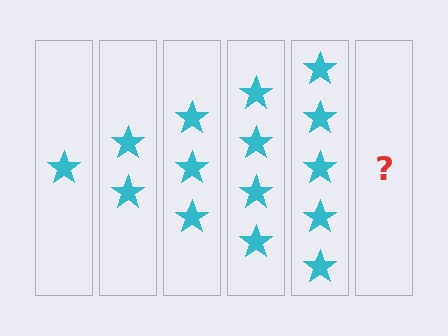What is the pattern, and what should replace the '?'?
The pattern is that each step adds one more star. The '?' should be 6 stars.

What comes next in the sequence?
The next element should be 6 stars.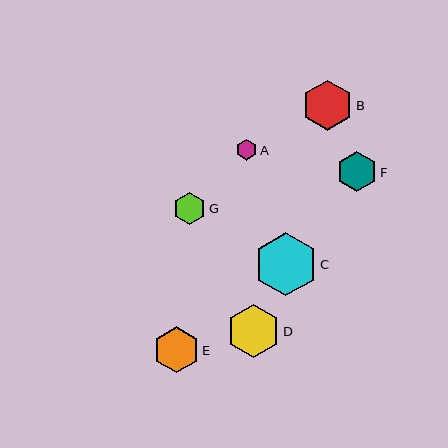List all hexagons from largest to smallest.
From largest to smallest: C, D, B, E, F, G, A.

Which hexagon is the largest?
Hexagon C is the largest with a size of approximately 63 pixels.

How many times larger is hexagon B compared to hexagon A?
Hexagon B is approximately 2.4 times the size of hexagon A.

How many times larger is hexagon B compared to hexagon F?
Hexagon B is approximately 1.3 times the size of hexagon F.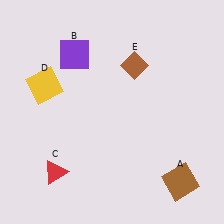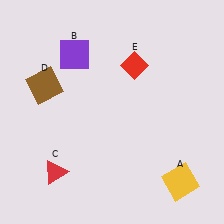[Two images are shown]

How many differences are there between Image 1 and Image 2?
There are 3 differences between the two images.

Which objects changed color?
A changed from brown to yellow. D changed from yellow to brown. E changed from brown to red.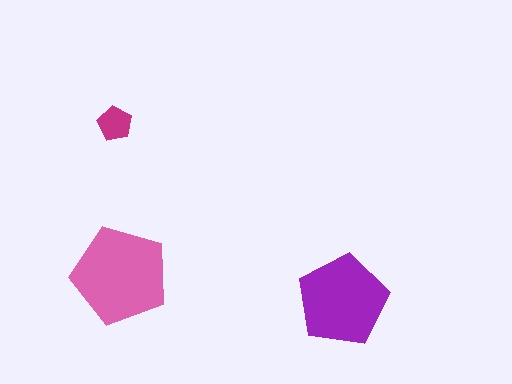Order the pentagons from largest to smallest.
the pink one, the purple one, the magenta one.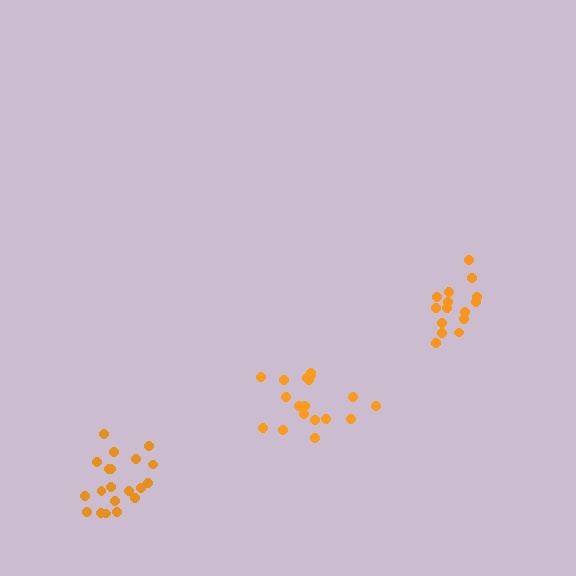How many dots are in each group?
Group 1: 15 dots, Group 2: 20 dots, Group 3: 18 dots (53 total).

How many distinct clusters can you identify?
There are 3 distinct clusters.